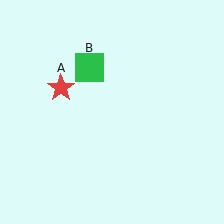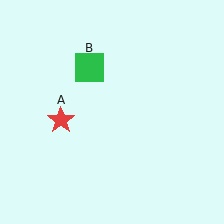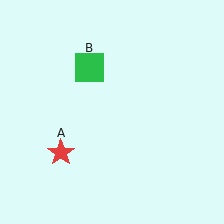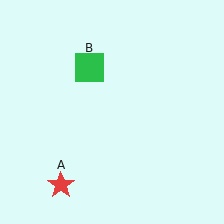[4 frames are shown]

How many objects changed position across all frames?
1 object changed position: red star (object A).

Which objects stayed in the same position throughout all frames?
Green square (object B) remained stationary.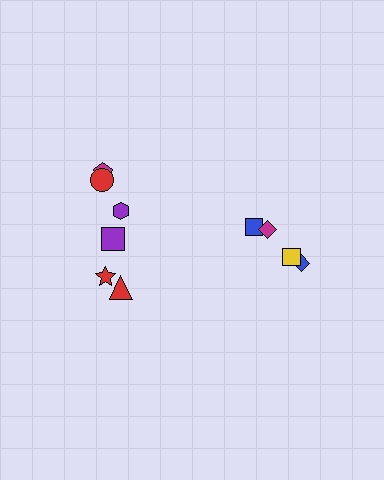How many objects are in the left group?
There are 6 objects.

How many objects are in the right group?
There are 4 objects.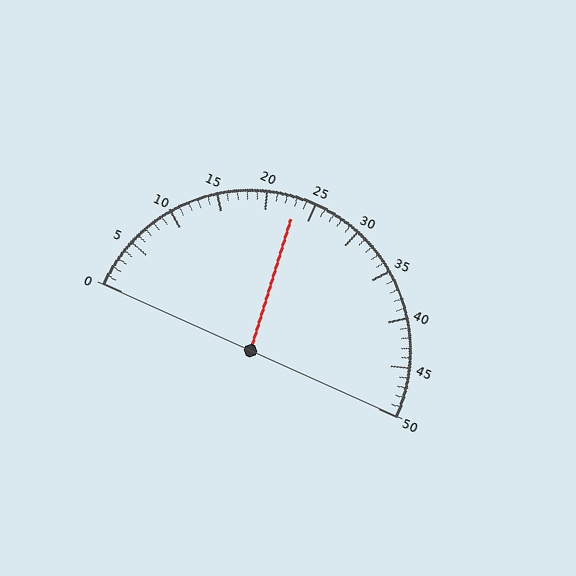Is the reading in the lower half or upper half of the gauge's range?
The reading is in the lower half of the range (0 to 50).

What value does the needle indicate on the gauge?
The needle indicates approximately 23.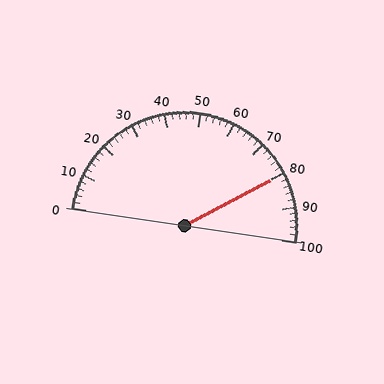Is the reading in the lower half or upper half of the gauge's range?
The reading is in the upper half of the range (0 to 100).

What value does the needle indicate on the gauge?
The needle indicates approximately 80.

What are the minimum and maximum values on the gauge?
The gauge ranges from 0 to 100.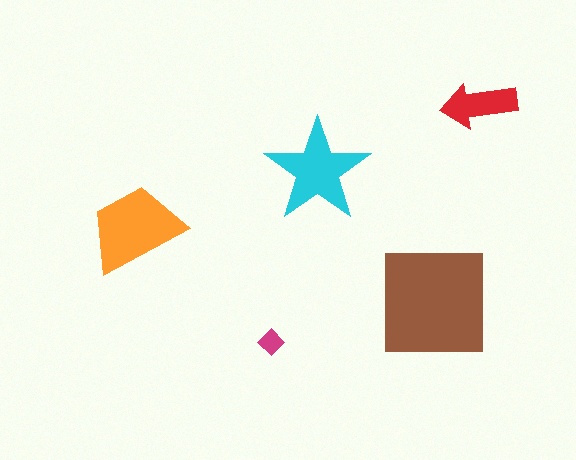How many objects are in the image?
There are 5 objects in the image.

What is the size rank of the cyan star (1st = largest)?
3rd.